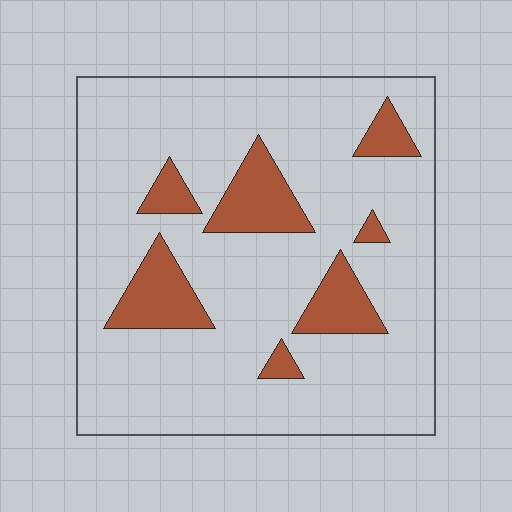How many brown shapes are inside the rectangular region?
7.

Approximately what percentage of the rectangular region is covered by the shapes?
Approximately 15%.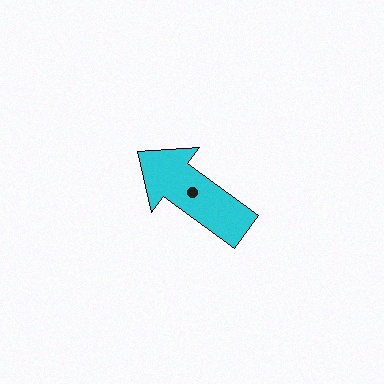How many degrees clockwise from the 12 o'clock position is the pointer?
Approximately 306 degrees.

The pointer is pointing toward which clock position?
Roughly 10 o'clock.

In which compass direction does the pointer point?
Northwest.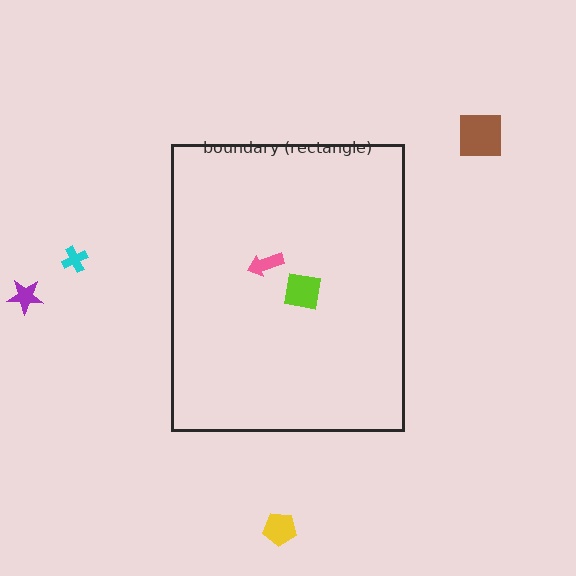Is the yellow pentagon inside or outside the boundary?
Outside.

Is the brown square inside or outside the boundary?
Outside.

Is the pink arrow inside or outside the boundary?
Inside.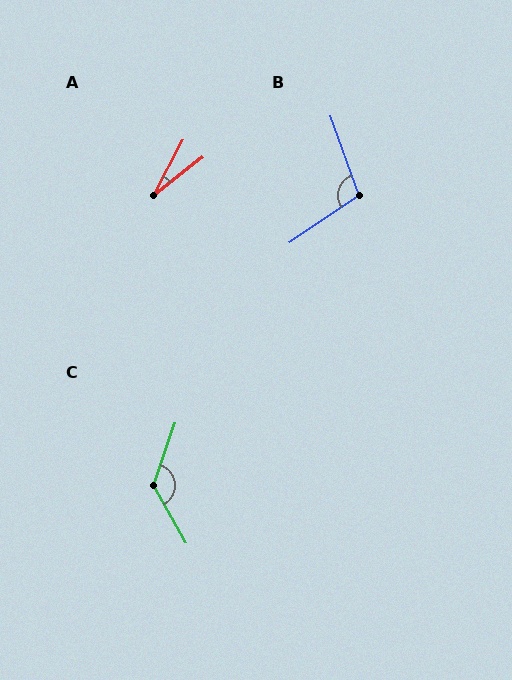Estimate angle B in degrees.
Approximately 104 degrees.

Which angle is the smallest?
A, at approximately 25 degrees.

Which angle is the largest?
C, at approximately 132 degrees.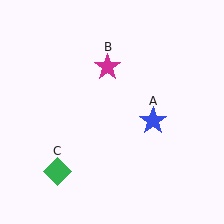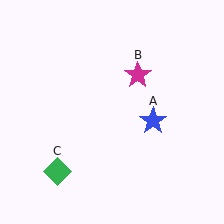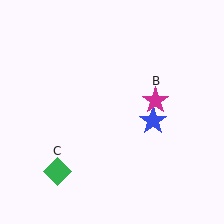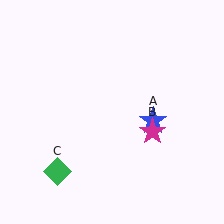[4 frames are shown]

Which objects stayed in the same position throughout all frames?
Blue star (object A) and green diamond (object C) remained stationary.